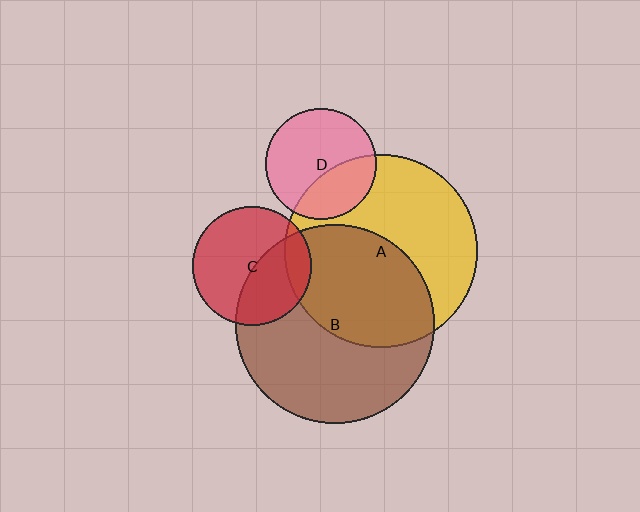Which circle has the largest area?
Circle B (brown).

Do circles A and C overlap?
Yes.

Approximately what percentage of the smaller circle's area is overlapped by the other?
Approximately 15%.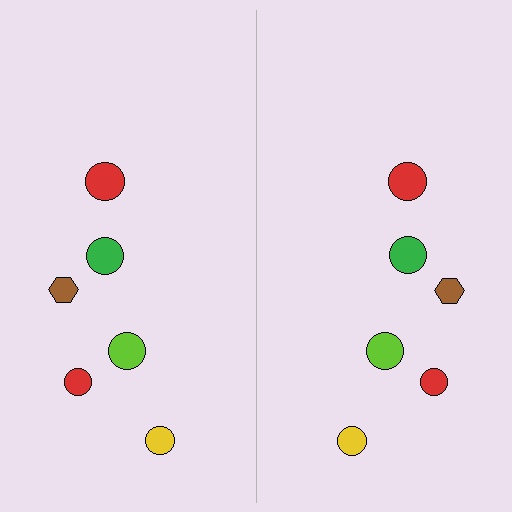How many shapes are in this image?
There are 12 shapes in this image.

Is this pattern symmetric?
Yes, this pattern has bilateral (reflection) symmetry.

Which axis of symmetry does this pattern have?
The pattern has a vertical axis of symmetry running through the center of the image.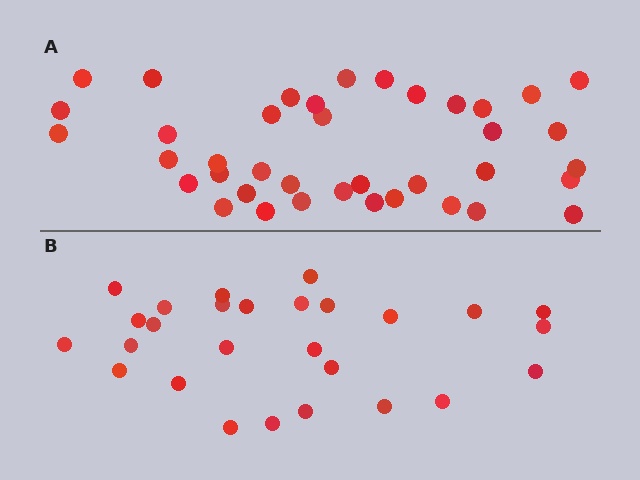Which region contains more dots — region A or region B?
Region A (the top region) has more dots.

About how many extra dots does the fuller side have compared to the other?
Region A has roughly 12 or so more dots than region B.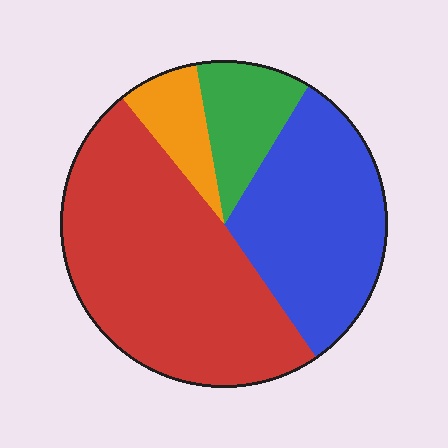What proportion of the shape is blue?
Blue takes up between a quarter and a half of the shape.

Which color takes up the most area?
Red, at roughly 50%.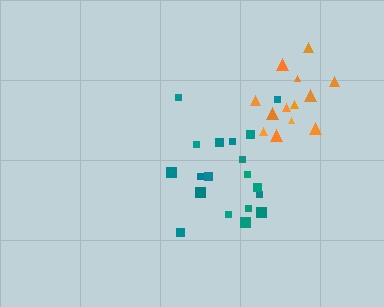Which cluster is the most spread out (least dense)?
Teal.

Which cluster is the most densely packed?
Orange.